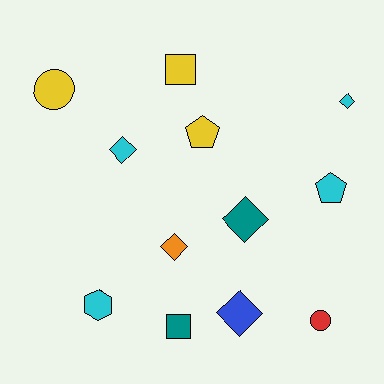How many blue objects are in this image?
There is 1 blue object.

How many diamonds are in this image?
There are 5 diamonds.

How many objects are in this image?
There are 12 objects.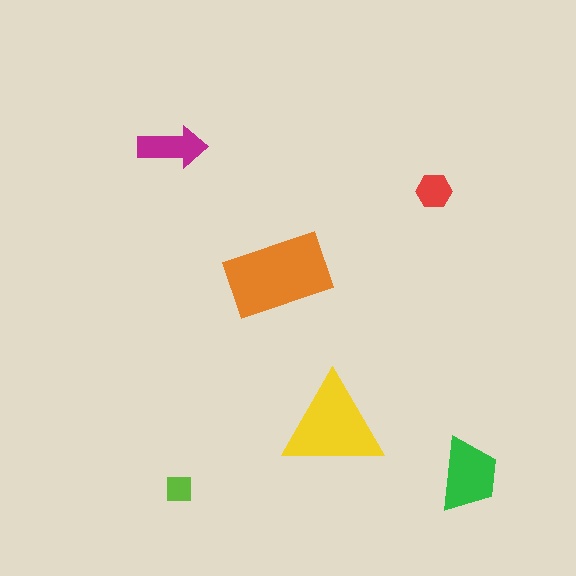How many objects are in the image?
There are 6 objects in the image.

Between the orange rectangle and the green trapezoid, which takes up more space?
The orange rectangle.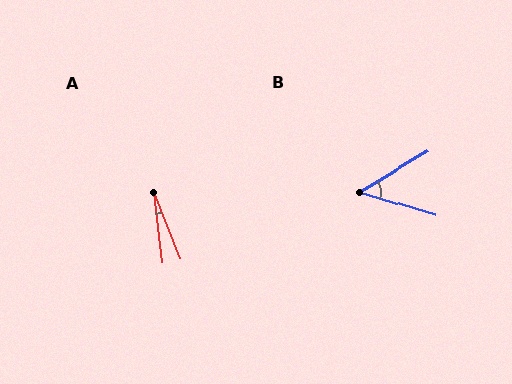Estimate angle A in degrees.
Approximately 15 degrees.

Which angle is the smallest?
A, at approximately 15 degrees.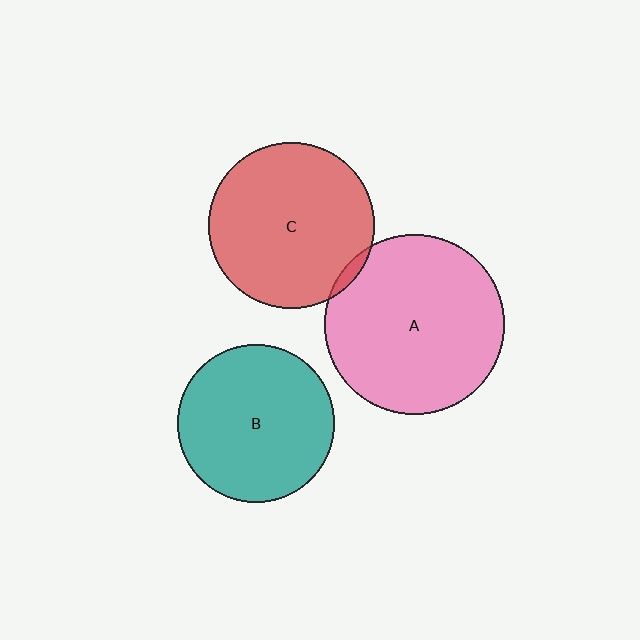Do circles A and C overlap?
Yes.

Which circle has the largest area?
Circle A (pink).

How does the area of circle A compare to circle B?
Approximately 1.3 times.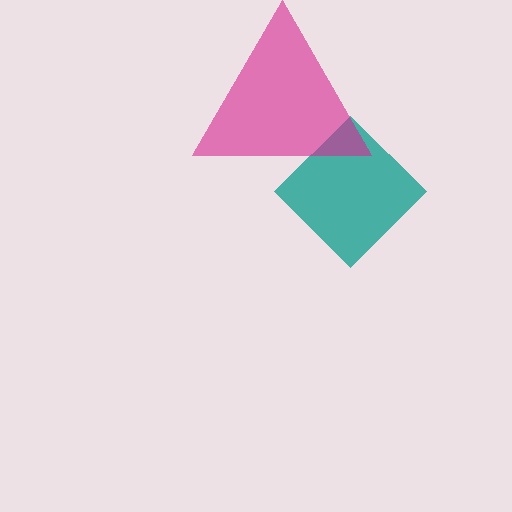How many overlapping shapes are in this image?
There are 2 overlapping shapes in the image.